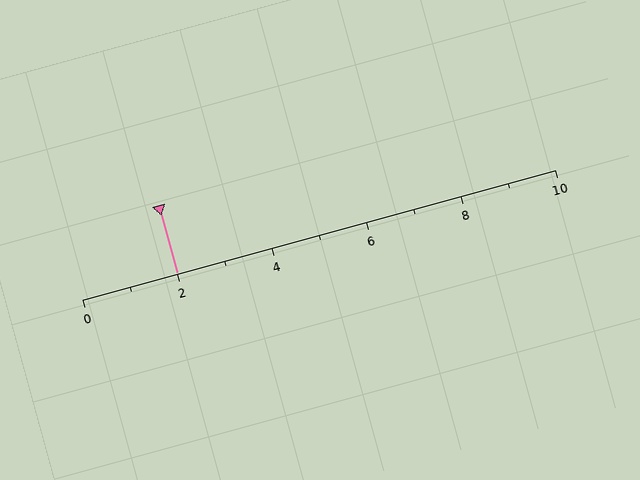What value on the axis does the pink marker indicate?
The marker indicates approximately 2.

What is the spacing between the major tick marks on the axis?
The major ticks are spaced 2 apart.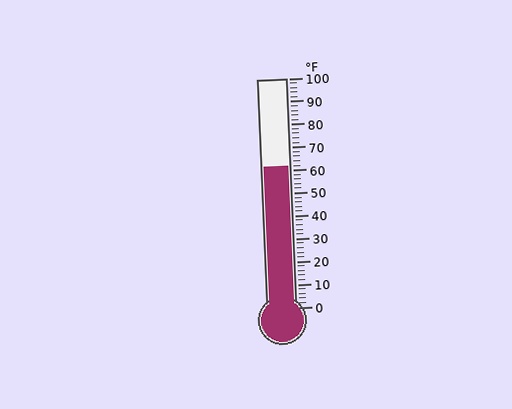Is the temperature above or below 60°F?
The temperature is above 60°F.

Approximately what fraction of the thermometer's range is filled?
The thermometer is filled to approximately 60% of its range.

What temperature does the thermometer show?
The thermometer shows approximately 62°F.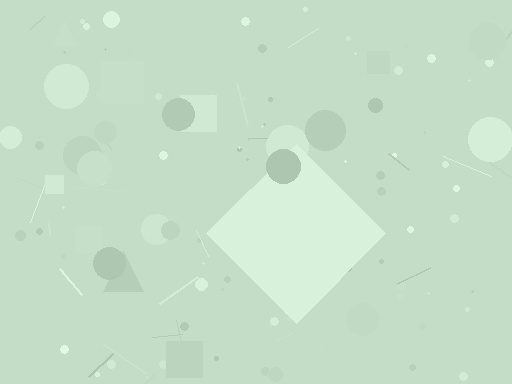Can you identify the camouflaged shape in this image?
The camouflaged shape is a diamond.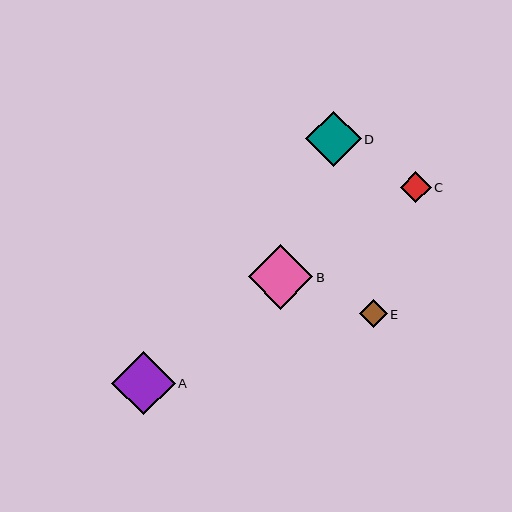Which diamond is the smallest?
Diamond E is the smallest with a size of approximately 28 pixels.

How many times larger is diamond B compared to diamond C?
Diamond B is approximately 2.1 times the size of diamond C.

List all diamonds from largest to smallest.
From largest to smallest: B, A, D, C, E.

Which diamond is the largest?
Diamond B is the largest with a size of approximately 64 pixels.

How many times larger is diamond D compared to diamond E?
Diamond D is approximately 2.0 times the size of diamond E.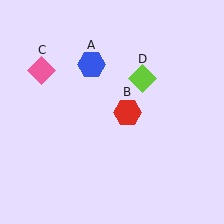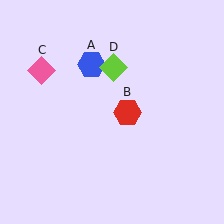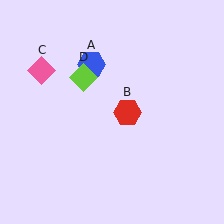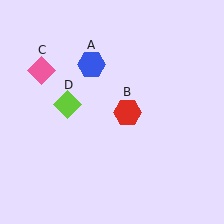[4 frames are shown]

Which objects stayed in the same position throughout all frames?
Blue hexagon (object A) and red hexagon (object B) and pink diamond (object C) remained stationary.